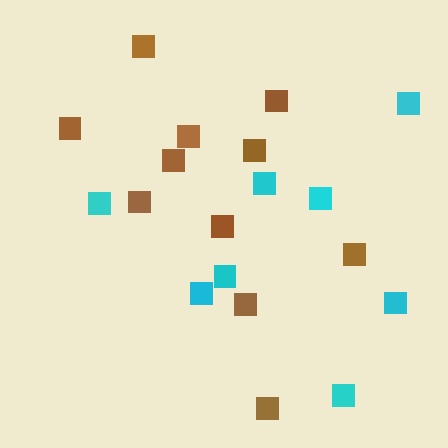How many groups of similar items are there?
There are 2 groups: one group of brown squares (11) and one group of cyan squares (8).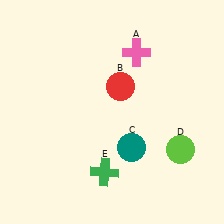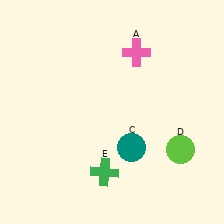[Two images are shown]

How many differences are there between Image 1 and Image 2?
There is 1 difference between the two images.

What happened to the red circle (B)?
The red circle (B) was removed in Image 2. It was in the top-right area of Image 1.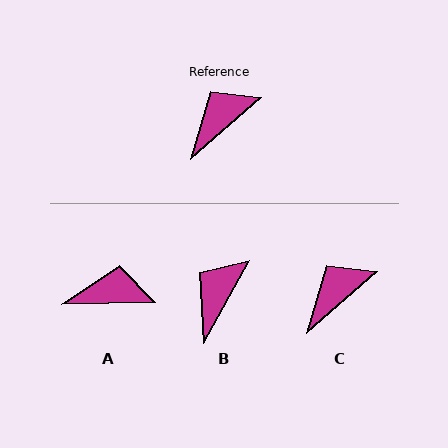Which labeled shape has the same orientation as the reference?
C.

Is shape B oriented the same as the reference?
No, it is off by about 21 degrees.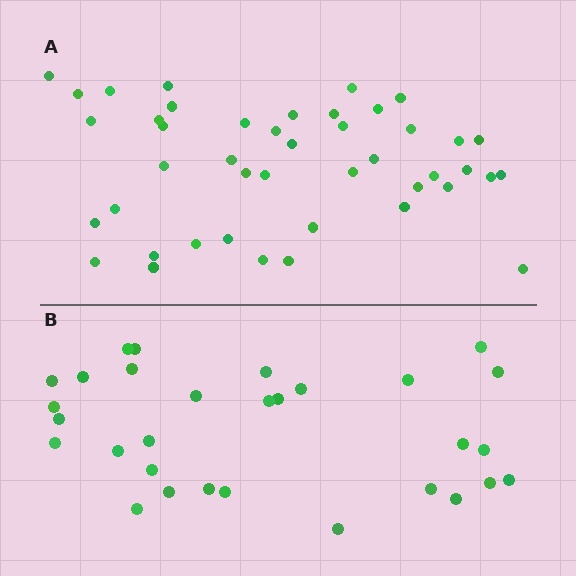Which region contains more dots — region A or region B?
Region A (the top region) has more dots.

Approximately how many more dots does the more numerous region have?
Region A has approximately 15 more dots than region B.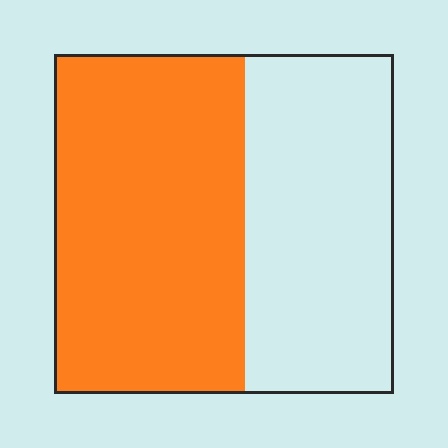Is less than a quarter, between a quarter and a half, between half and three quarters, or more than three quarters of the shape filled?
Between half and three quarters.